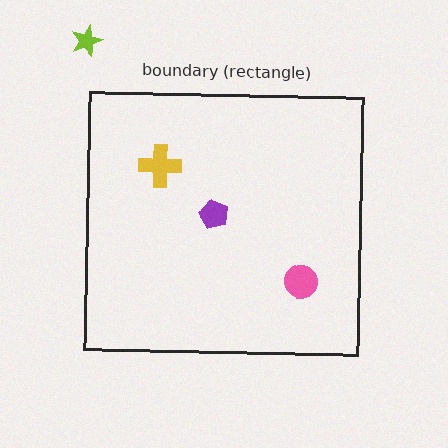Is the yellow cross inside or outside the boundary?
Inside.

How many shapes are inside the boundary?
3 inside, 1 outside.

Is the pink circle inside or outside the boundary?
Inside.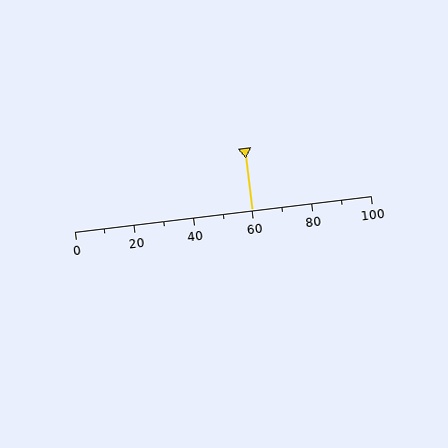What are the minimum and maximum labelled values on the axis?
The axis runs from 0 to 100.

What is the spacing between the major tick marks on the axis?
The major ticks are spaced 20 apart.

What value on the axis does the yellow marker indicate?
The marker indicates approximately 60.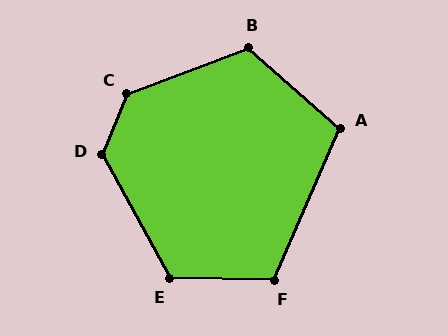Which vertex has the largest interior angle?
C, at approximately 133 degrees.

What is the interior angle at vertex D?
Approximately 130 degrees (obtuse).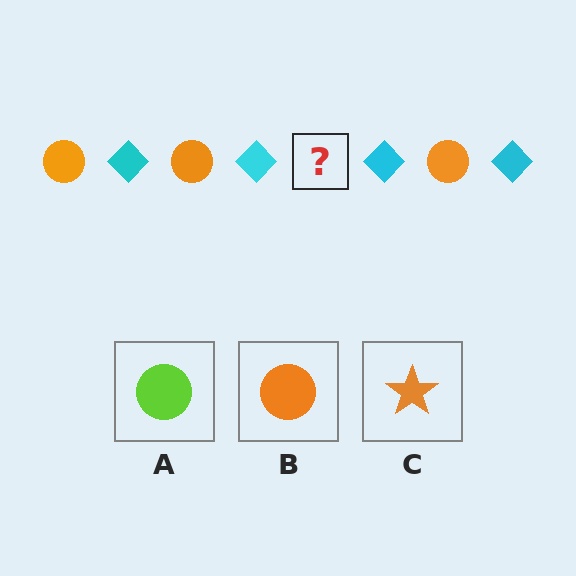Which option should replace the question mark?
Option B.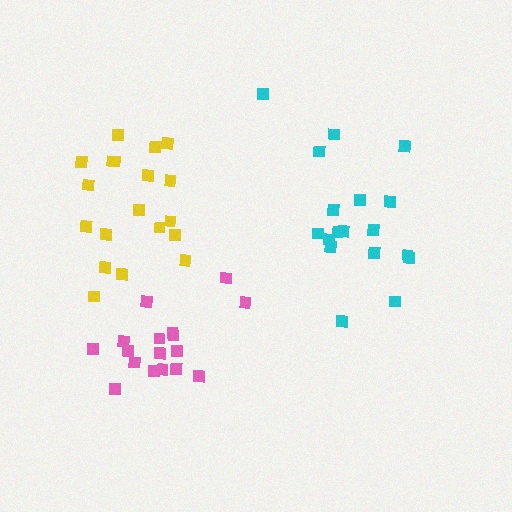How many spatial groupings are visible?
There are 3 spatial groupings.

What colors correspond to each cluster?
The clusters are colored: cyan, pink, yellow.